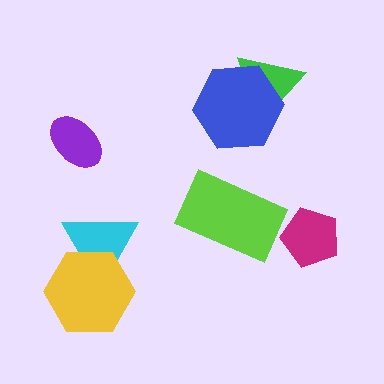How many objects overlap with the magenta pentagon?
0 objects overlap with the magenta pentagon.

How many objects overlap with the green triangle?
1 object overlaps with the green triangle.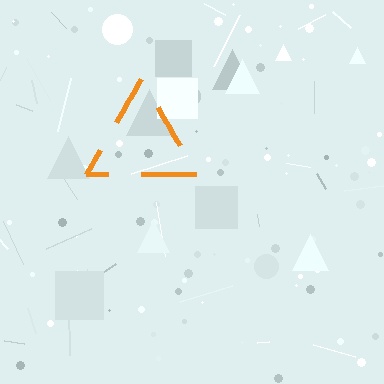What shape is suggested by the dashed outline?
The dashed outline suggests a triangle.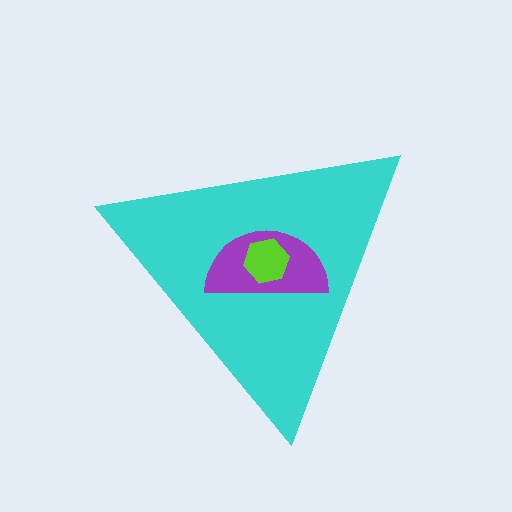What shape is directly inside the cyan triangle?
The purple semicircle.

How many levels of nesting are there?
3.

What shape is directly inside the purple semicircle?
The lime hexagon.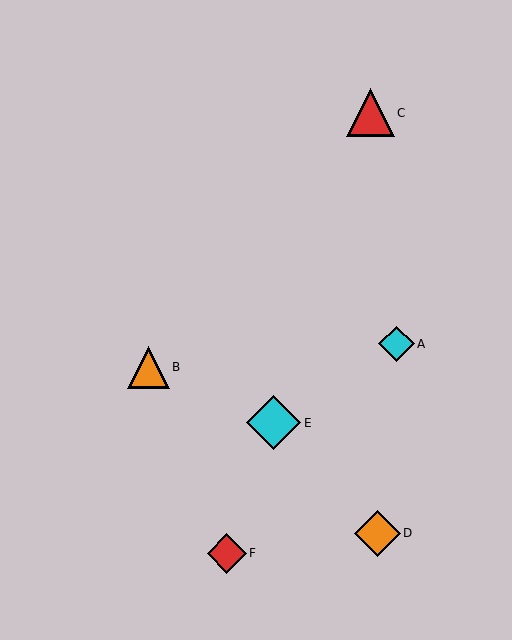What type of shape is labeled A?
Shape A is a cyan diamond.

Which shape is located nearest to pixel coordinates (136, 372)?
The orange triangle (labeled B) at (148, 367) is nearest to that location.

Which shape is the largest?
The cyan diamond (labeled E) is the largest.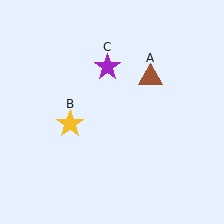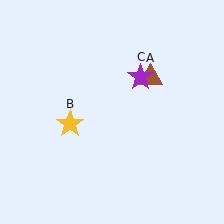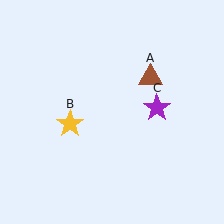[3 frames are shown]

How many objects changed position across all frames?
1 object changed position: purple star (object C).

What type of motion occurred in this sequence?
The purple star (object C) rotated clockwise around the center of the scene.